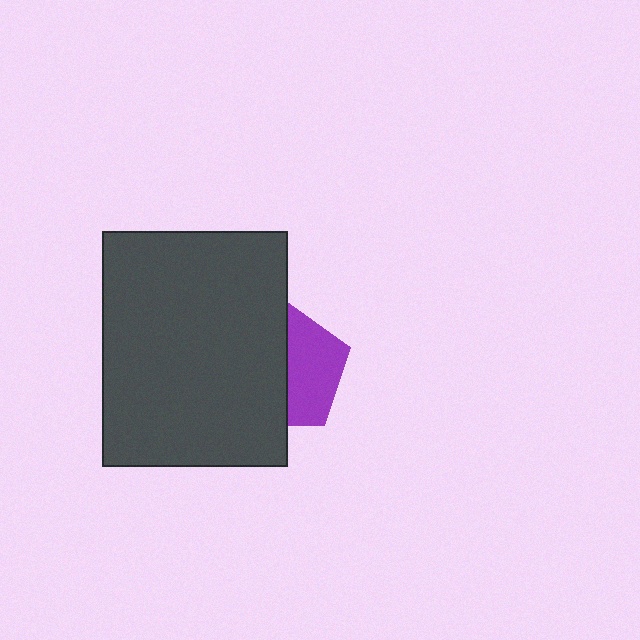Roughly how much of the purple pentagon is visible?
About half of it is visible (roughly 46%).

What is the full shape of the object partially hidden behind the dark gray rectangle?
The partially hidden object is a purple pentagon.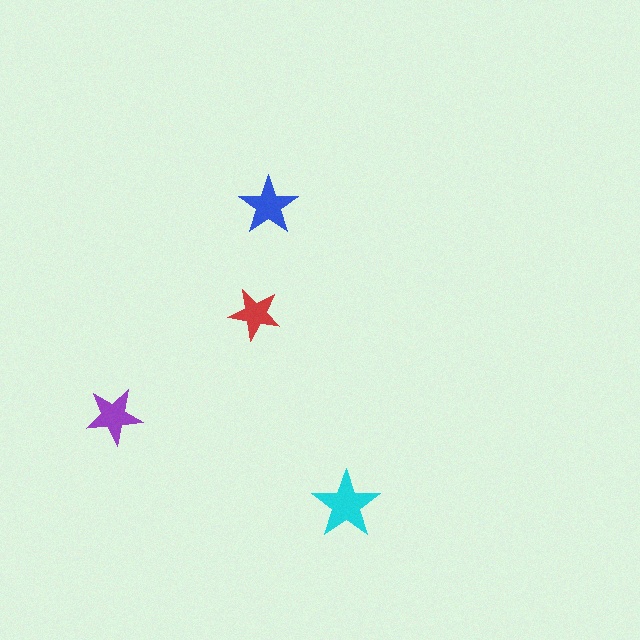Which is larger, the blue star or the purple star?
The blue one.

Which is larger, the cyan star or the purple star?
The cyan one.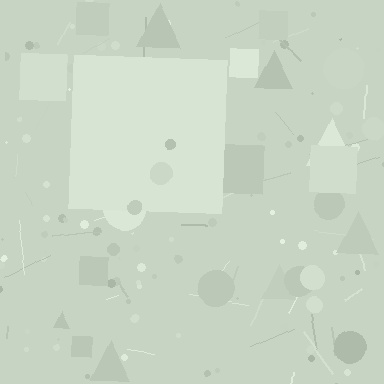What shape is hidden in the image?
A square is hidden in the image.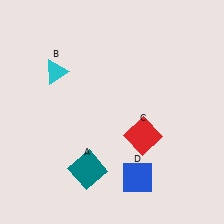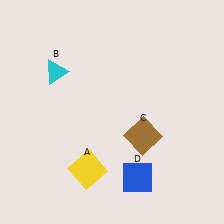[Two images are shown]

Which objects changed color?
A changed from teal to yellow. C changed from red to brown.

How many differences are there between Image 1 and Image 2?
There are 2 differences between the two images.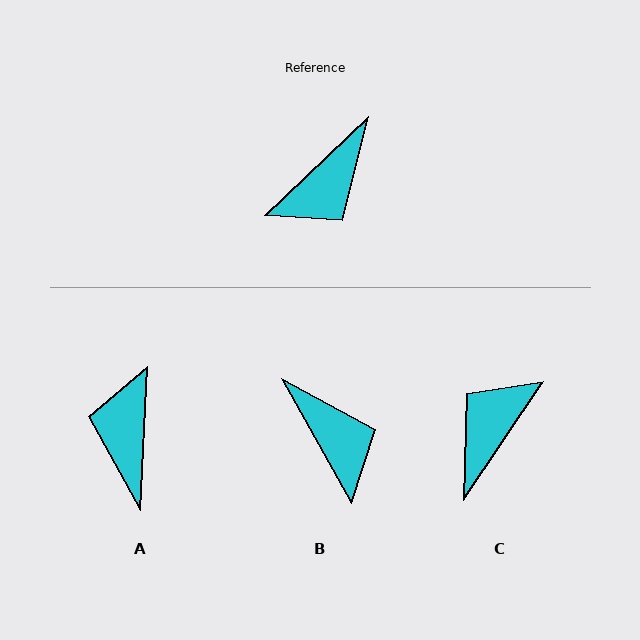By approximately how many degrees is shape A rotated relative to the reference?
Approximately 136 degrees clockwise.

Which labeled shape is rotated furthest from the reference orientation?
C, about 167 degrees away.